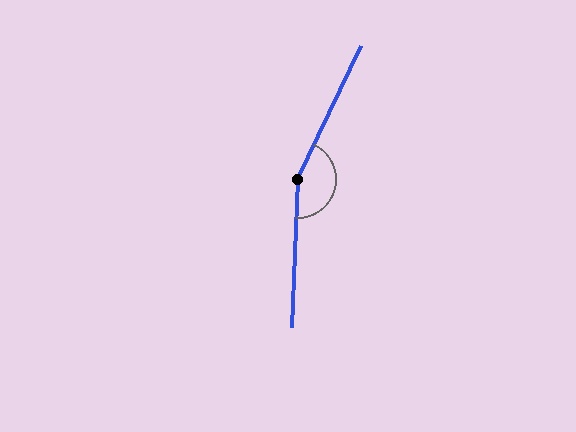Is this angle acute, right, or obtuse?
It is obtuse.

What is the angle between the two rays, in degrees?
Approximately 157 degrees.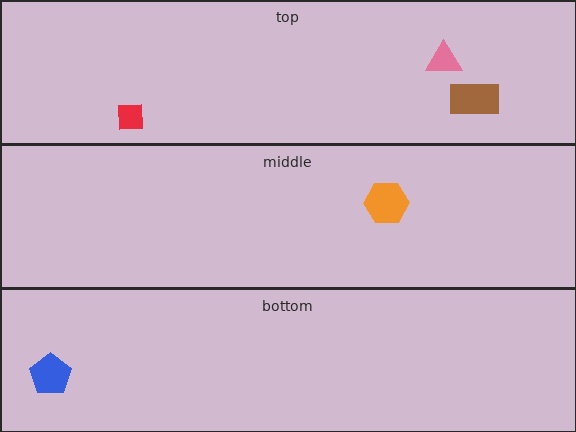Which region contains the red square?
The top region.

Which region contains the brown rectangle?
The top region.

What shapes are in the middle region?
The orange hexagon.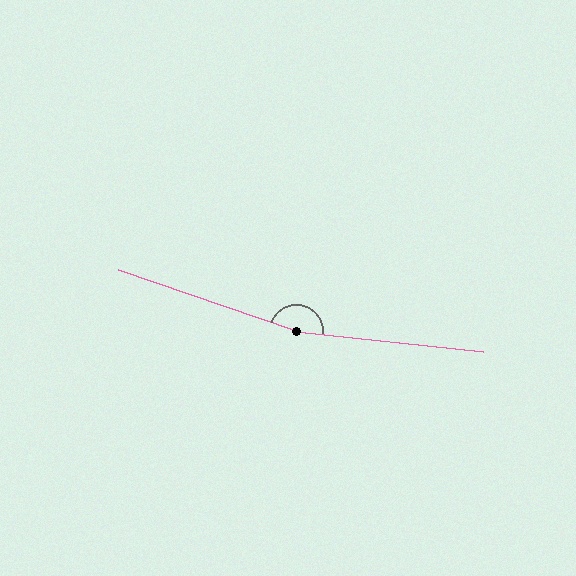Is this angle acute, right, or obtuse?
It is obtuse.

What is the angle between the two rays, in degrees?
Approximately 167 degrees.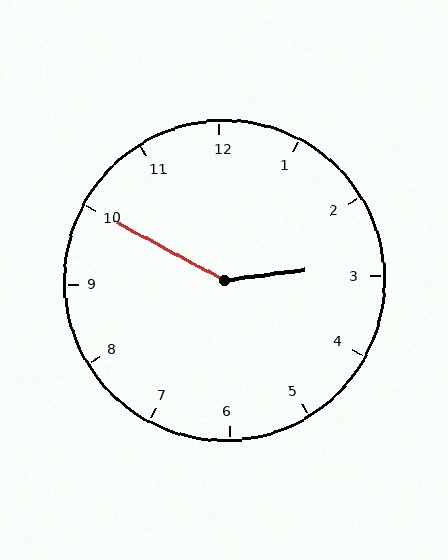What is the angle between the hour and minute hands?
Approximately 145 degrees.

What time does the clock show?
2:50.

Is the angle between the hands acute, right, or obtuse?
It is obtuse.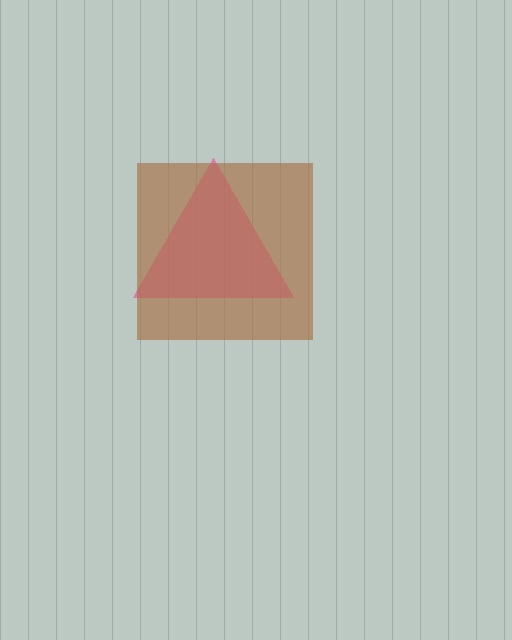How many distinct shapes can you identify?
There are 2 distinct shapes: a pink triangle, a brown square.